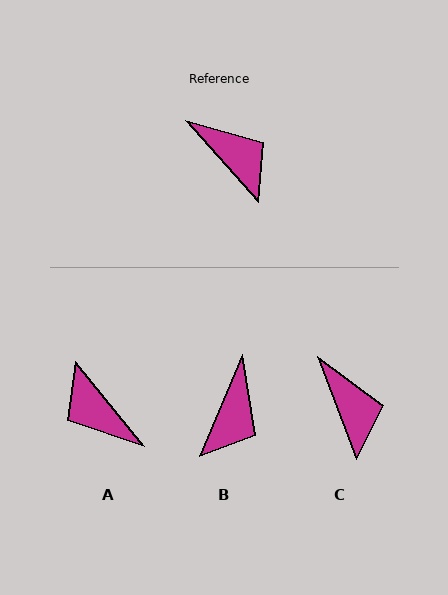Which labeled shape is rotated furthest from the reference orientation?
A, about 177 degrees away.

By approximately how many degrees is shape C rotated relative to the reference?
Approximately 22 degrees clockwise.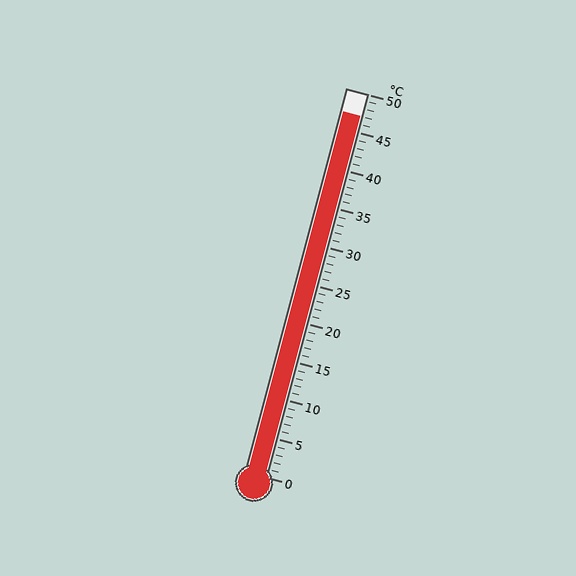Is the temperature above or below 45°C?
The temperature is above 45°C.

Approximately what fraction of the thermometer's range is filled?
The thermometer is filled to approximately 95% of its range.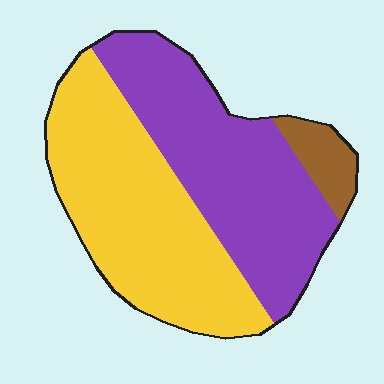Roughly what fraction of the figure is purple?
Purple covers around 45% of the figure.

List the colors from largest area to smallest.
From largest to smallest: yellow, purple, brown.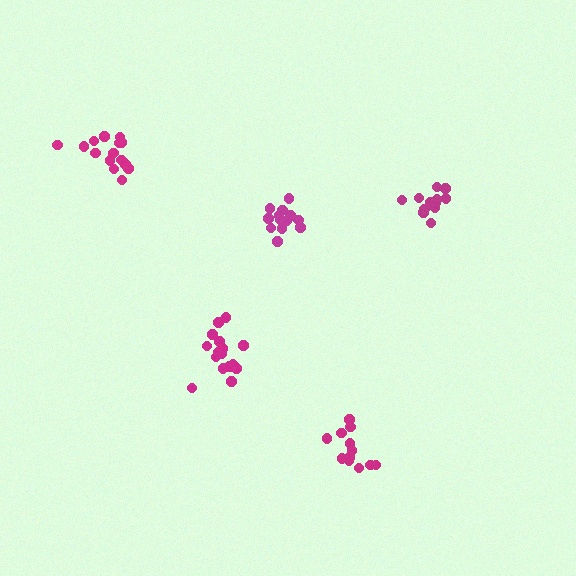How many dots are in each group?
Group 1: 18 dots, Group 2: 15 dots, Group 3: 12 dots, Group 4: 12 dots, Group 5: 13 dots (70 total).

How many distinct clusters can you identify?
There are 5 distinct clusters.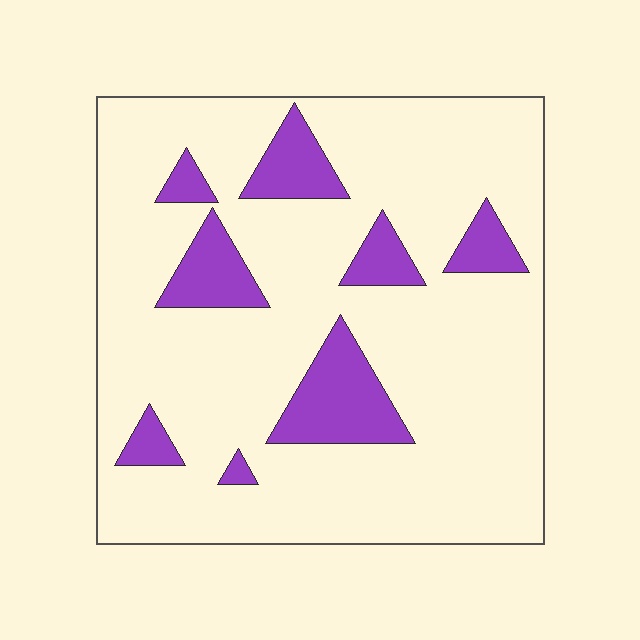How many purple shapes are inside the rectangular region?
8.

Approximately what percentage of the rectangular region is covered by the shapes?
Approximately 15%.